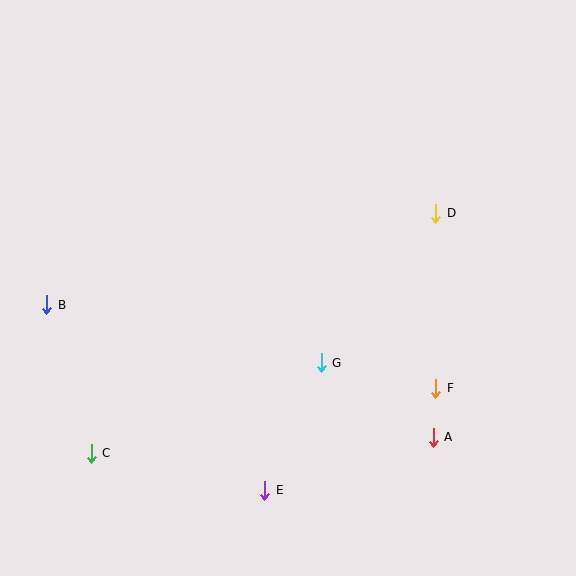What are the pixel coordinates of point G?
Point G is at (321, 363).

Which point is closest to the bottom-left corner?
Point C is closest to the bottom-left corner.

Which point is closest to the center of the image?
Point G at (321, 363) is closest to the center.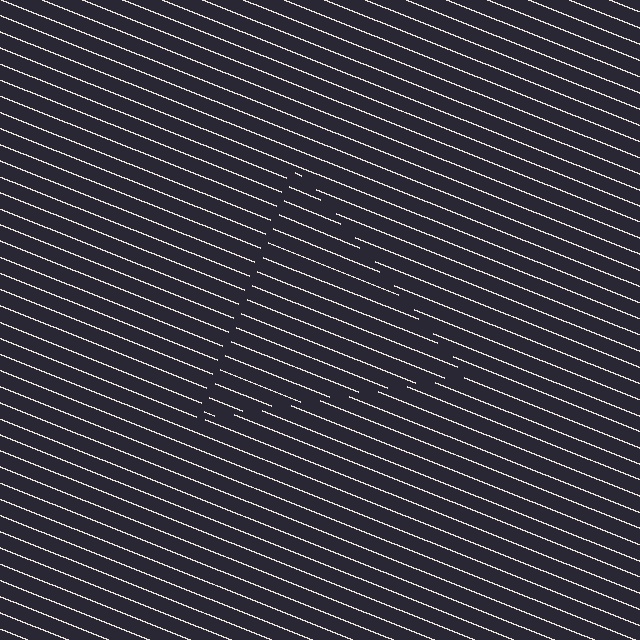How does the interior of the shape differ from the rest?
The interior of the shape contains the same grating, shifted by half a period — the contour is defined by the phase discontinuity where line-ends from the inner and outer gratings abut.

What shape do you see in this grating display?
An illusory triangle. The interior of the shape contains the same grating, shifted by half a period — the contour is defined by the phase discontinuity where line-ends from the inner and outer gratings abut.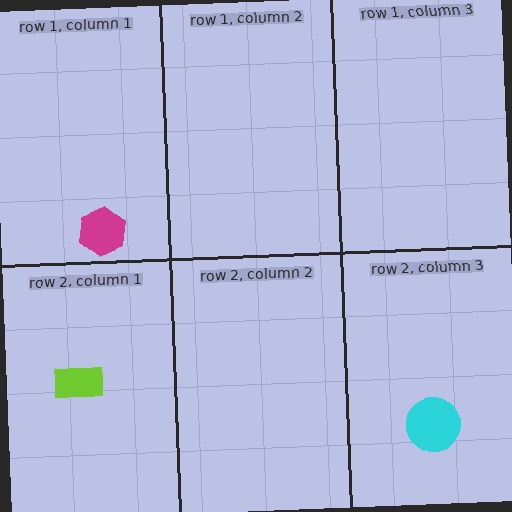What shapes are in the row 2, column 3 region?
The cyan circle.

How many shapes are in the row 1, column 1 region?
1.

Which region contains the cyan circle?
The row 2, column 3 region.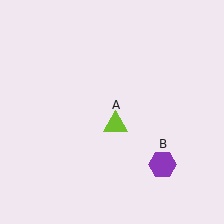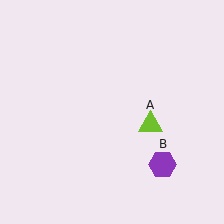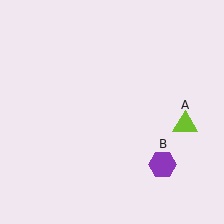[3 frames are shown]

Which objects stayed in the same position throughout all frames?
Purple hexagon (object B) remained stationary.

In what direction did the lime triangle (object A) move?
The lime triangle (object A) moved right.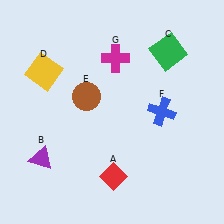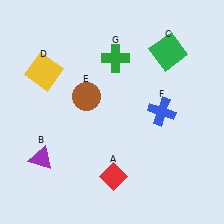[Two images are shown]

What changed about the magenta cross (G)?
In Image 1, G is magenta. In Image 2, it changed to green.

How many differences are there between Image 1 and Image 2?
There is 1 difference between the two images.